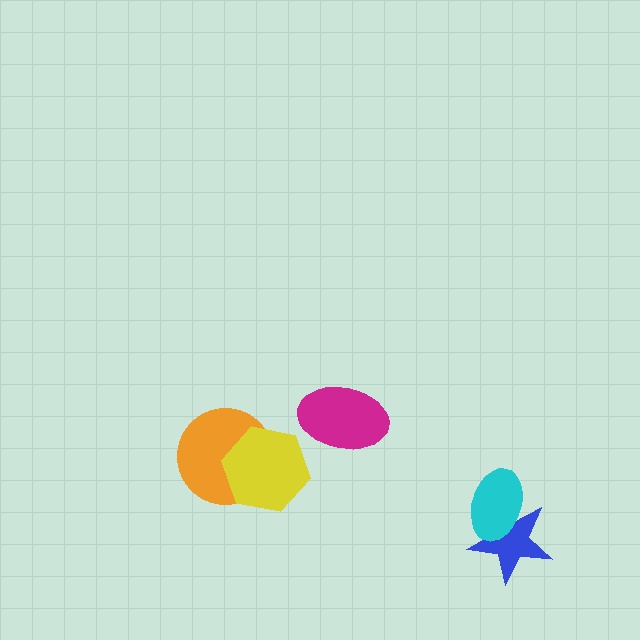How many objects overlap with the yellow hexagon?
1 object overlaps with the yellow hexagon.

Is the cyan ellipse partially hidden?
No, no other shape covers it.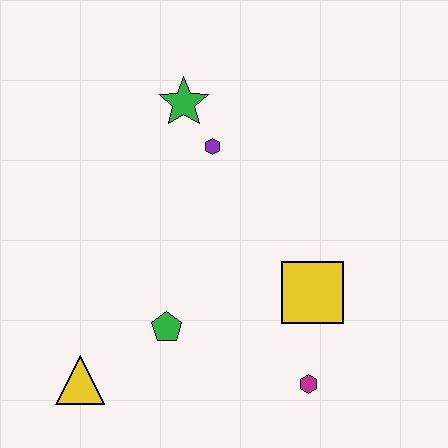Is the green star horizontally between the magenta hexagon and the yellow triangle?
Yes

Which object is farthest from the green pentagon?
The green star is farthest from the green pentagon.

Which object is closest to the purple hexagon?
The green star is closest to the purple hexagon.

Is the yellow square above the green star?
No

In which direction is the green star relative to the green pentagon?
The green star is above the green pentagon.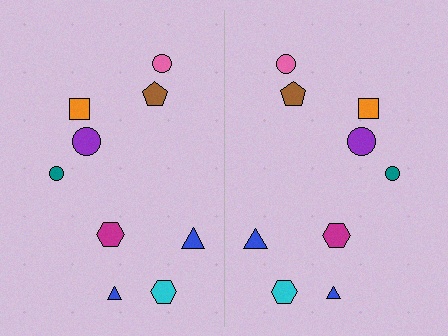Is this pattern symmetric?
Yes, this pattern has bilateral (reflection) symmetry.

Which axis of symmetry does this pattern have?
The pattern has a vertical axis of symmetry running through the center of the image.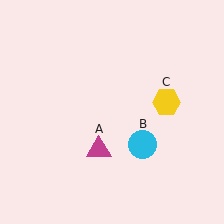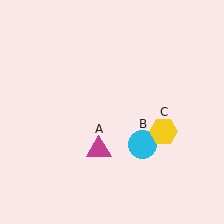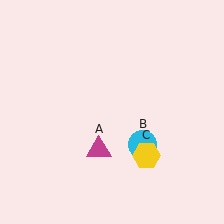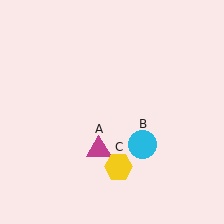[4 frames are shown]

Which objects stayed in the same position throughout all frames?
Magenta triangle (object A) and cyan circle (object B) remained stationary.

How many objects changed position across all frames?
1 object changed position: yellow hexagon (object C).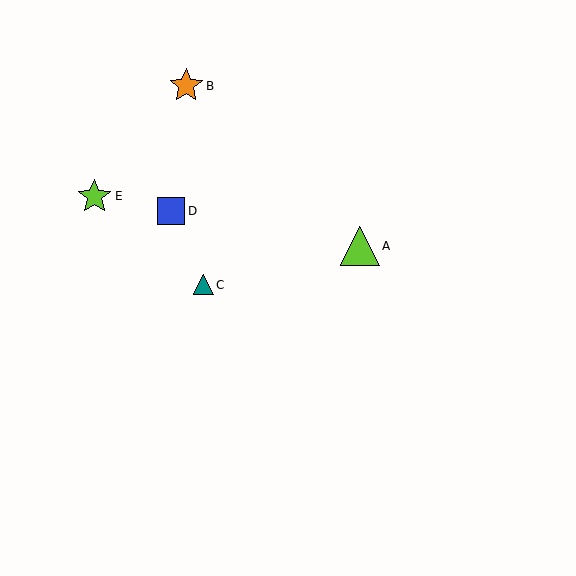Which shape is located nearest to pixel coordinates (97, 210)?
The lime star (labeled E) at (94, 196) is nearest to that location.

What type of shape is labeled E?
Shape E is a lime star.